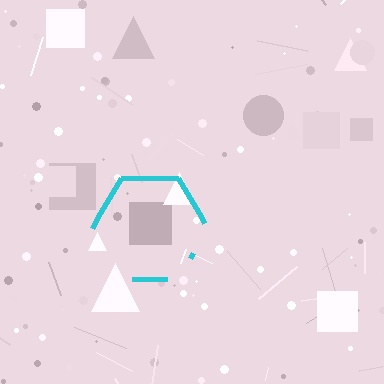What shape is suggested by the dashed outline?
The dashed outline suggests a hexagon.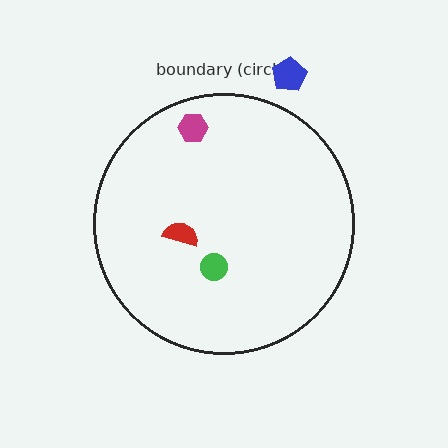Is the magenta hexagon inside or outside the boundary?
Inside.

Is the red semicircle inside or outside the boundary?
Inside.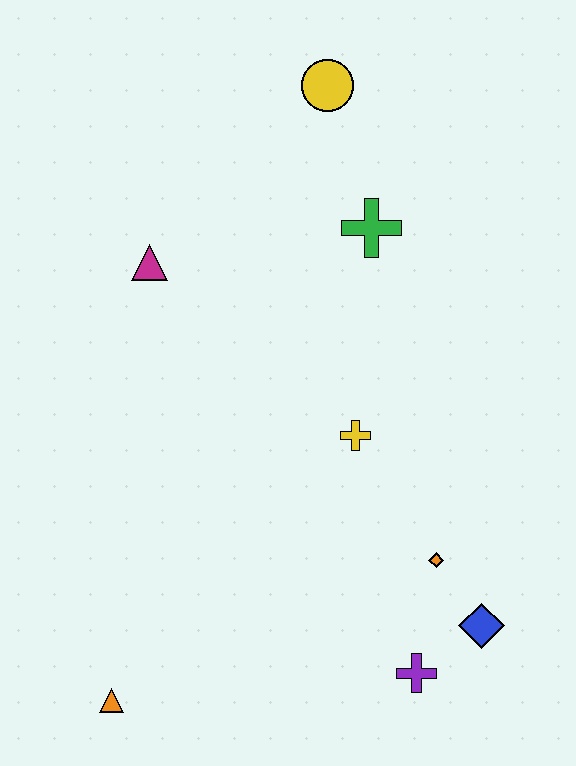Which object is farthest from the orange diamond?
The yellow circle is farthest from the orange diamond.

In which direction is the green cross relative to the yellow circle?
The green cross is below the yellow circle.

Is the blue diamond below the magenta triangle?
Yes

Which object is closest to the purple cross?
The blue diamond is closest to the purple cross.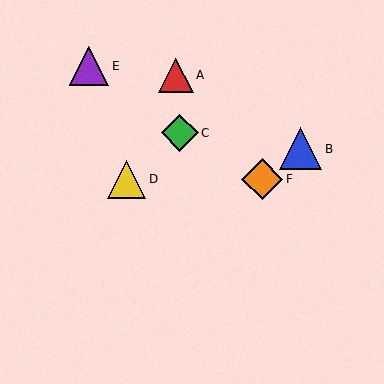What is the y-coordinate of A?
Object A is at y≈75.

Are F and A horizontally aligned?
No, F is at y≈179 and A is at y≈75.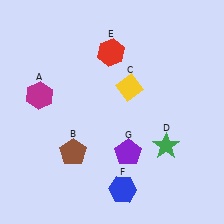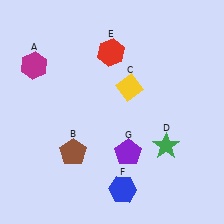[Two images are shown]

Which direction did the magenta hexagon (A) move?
The magenta hexagon (A) moved up.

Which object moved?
The magenta hexagon (A) moved up.